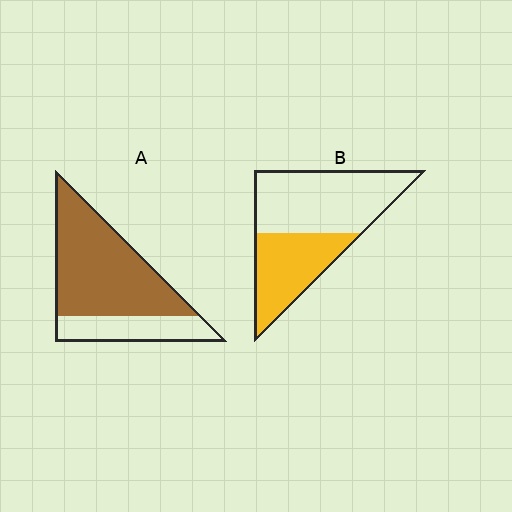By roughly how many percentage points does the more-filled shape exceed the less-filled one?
By roughly 30 percentage points (A over B).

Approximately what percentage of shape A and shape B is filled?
A is approximately 70% and B is approximately 40%.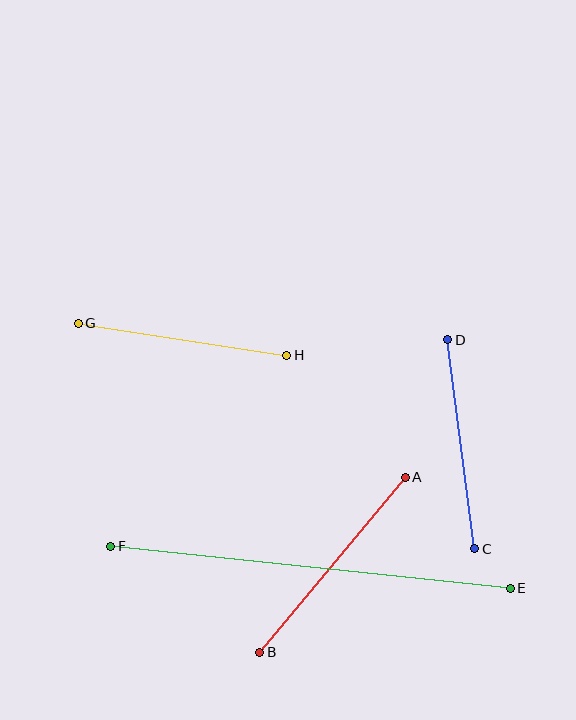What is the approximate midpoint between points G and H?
The midpoint is at approximately (182, 339) pixels.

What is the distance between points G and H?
The distance is approximately 211 pixels.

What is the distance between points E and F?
The distance is approximately 402 pixels.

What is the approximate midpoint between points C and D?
The midpoint is at approximately (461, 444) pixels.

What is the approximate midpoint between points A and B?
The midpoint is at approximately (333, 565) pixels.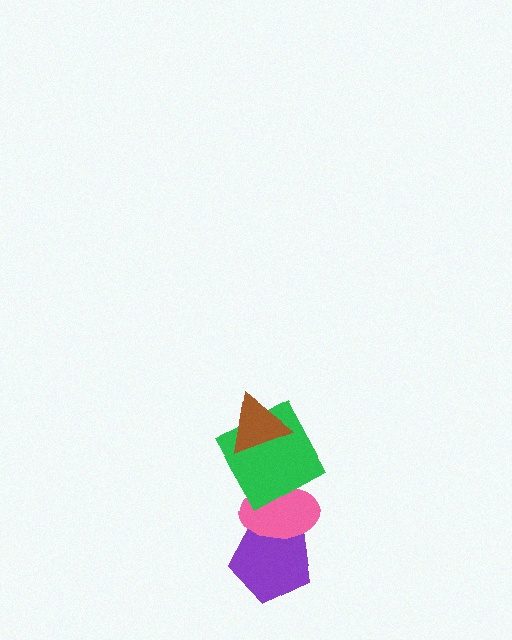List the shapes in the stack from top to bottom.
From top to bottom: the brown triangle, the green square, the pink ellipse, the purple pentagon.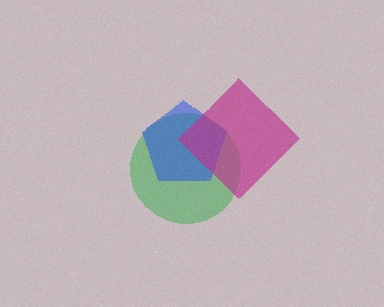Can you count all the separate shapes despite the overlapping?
Yes, there are 3 separate shapes.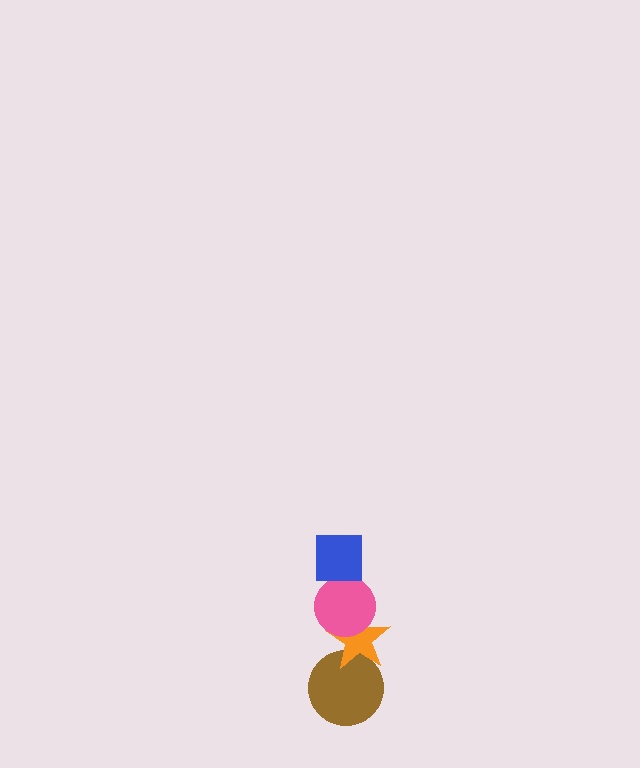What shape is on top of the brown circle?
The orange star is on top of the brown circle.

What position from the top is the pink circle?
The pink circle is 2nd from the top.